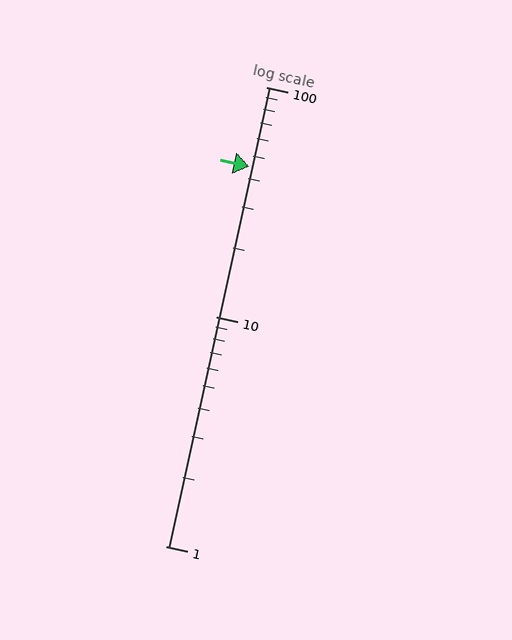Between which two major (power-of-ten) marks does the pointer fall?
The pointer is between 10 and 100.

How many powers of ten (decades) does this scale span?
The scale spans 2 decades, from 1 to 100.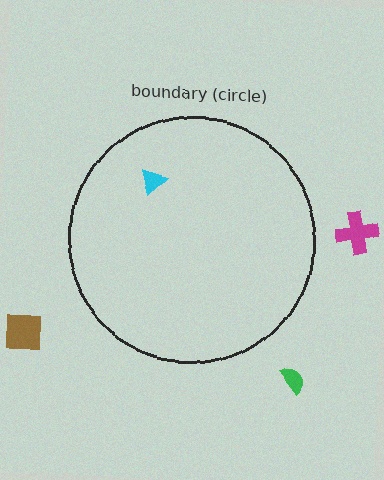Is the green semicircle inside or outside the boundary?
Outside.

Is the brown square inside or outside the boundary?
Outside.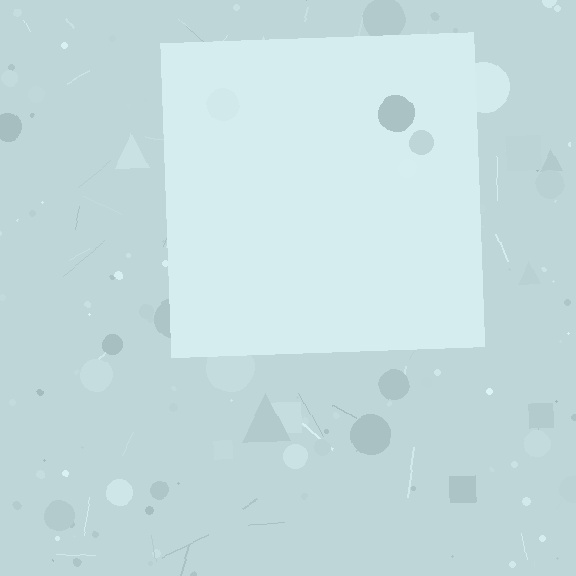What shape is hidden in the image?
A square is hidden in the image.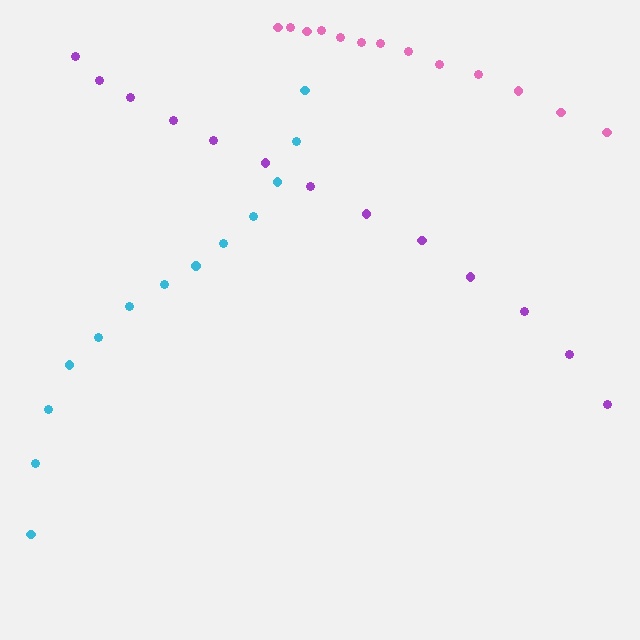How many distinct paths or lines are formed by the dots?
There are 3 distinct paths.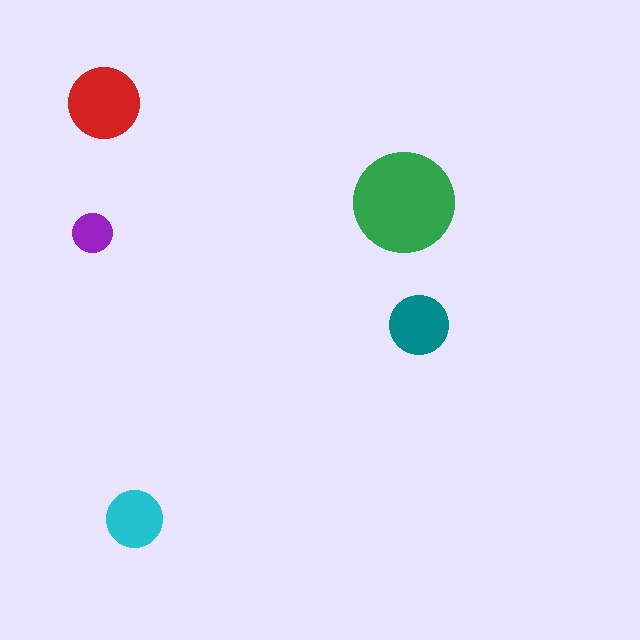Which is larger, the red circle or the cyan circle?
The red one.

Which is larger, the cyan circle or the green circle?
The green one.